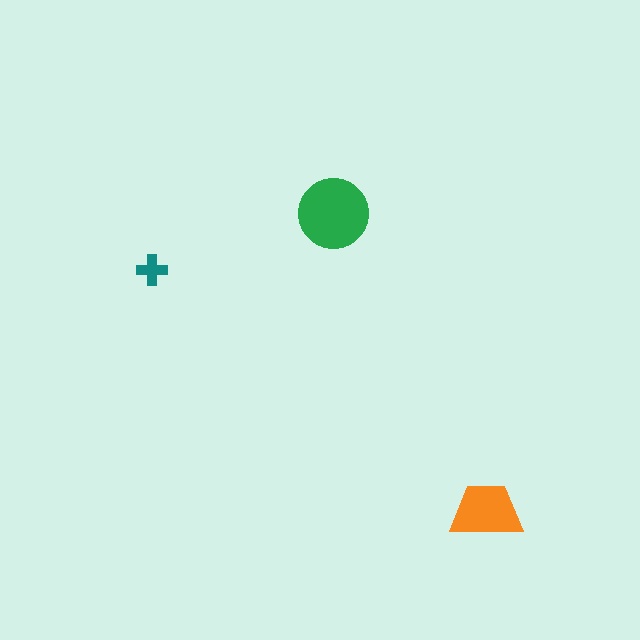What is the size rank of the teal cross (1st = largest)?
3rd.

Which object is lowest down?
The orange trapezoid is bottommost.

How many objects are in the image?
There are 3 objects in the image.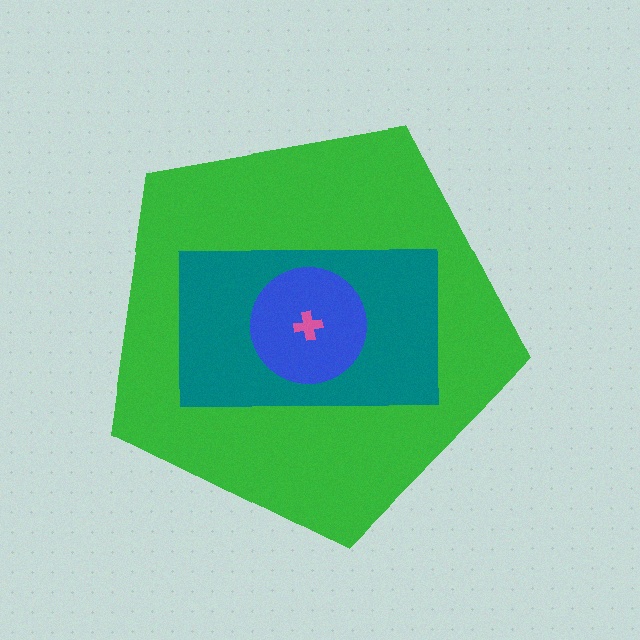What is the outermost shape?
The green pentagon.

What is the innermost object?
The pink cross.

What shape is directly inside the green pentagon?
The teal rectangle.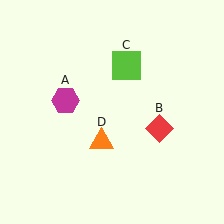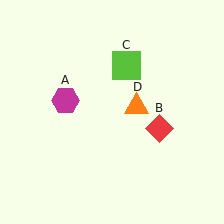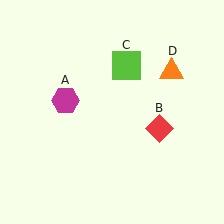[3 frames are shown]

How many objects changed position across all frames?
1 object changed position: orange triangle (object D).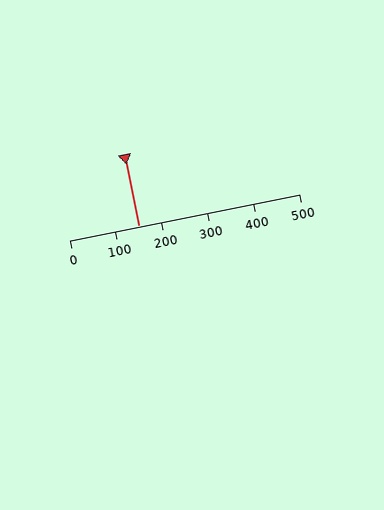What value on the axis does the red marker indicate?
The marker indicates approximately 150.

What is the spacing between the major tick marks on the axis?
The major ticks are spaced 100 apart.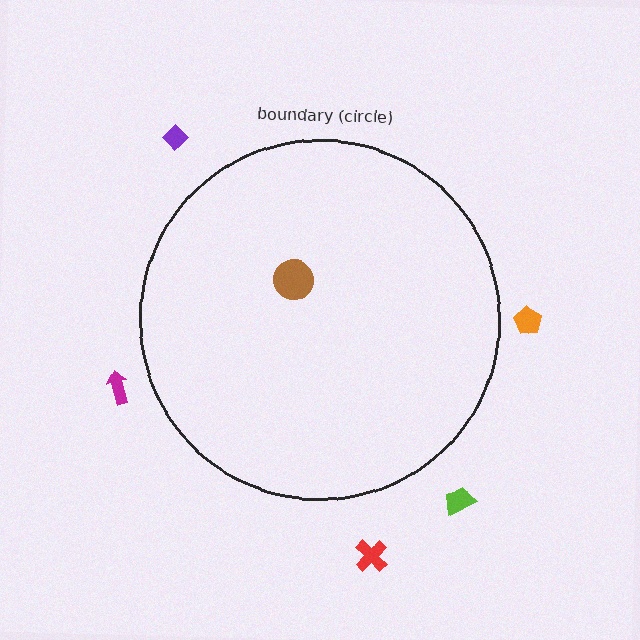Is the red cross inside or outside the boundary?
Outside.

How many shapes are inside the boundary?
1 inside, 5 outside.